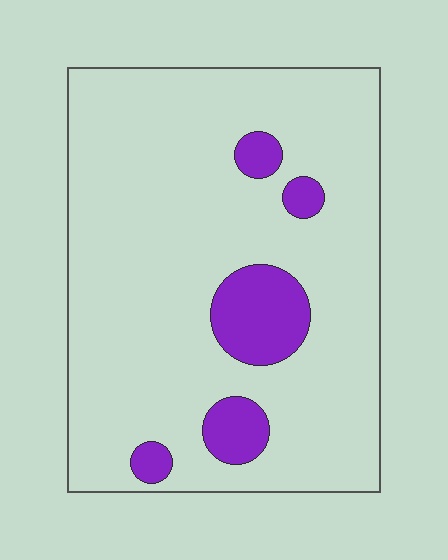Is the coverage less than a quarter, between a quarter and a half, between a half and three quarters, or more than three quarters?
Less than a quarter.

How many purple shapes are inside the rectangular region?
5.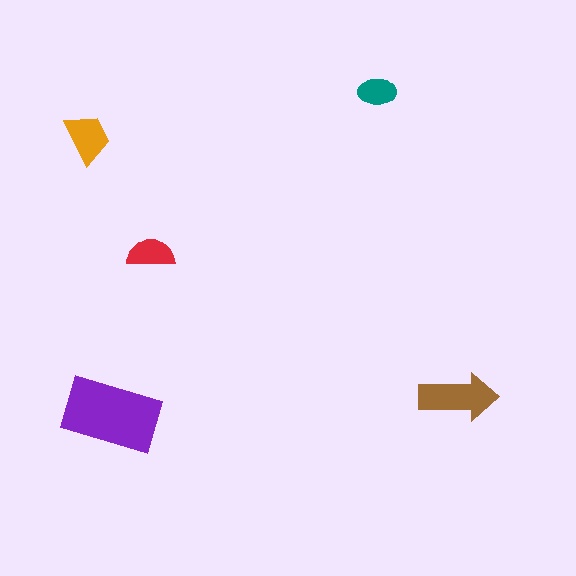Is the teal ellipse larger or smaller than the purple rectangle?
Smaller.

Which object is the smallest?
The teal ellipse.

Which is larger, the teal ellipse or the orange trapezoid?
The orange trapezoid.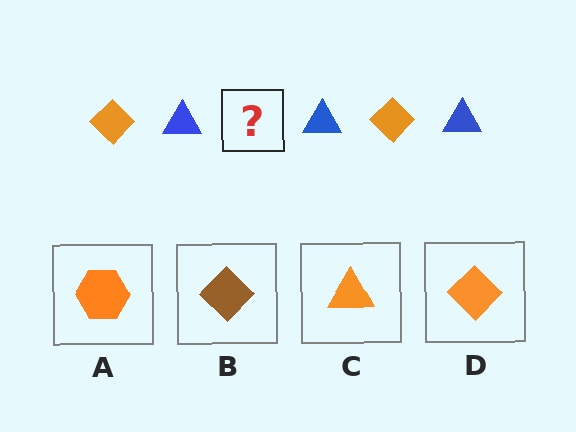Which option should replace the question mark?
Option D.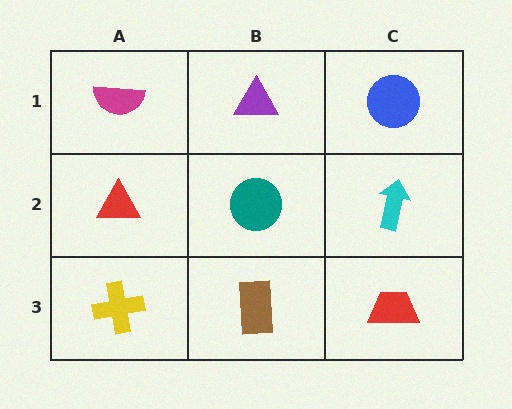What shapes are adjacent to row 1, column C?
A cyan arrow (row 2, column C), a purple triangle (row 1, column B).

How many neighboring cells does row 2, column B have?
4.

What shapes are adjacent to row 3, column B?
A teal circle (row 2, column B), a yellow cross (row 3, column A), a red trapezoid (row 3, column C).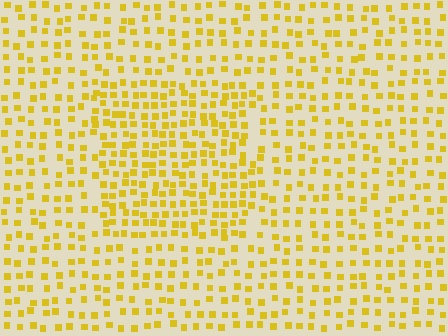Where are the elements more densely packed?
The elements are more densely packed inside the rectangle boundary.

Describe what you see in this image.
The image contains small yellow elements arranged at two different densities. A rectangle-shaped region is visible where the elements are more densely packed than the surrounding area.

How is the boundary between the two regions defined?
The boundary is defined by a change in element density (approximately 1.7x ratio). All elements are the same color, size, and shape.